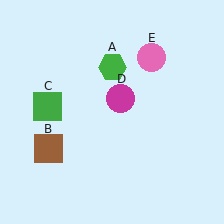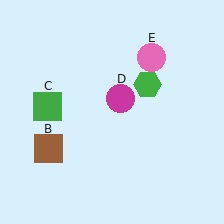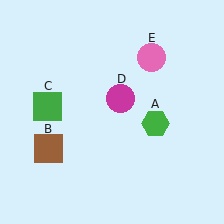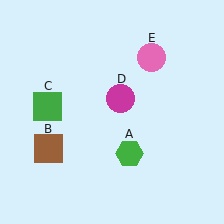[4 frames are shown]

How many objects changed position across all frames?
1 object changed position: green hexagon (object A).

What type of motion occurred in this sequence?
The green hexagon (object A) rotated clockwise around the center of the scene.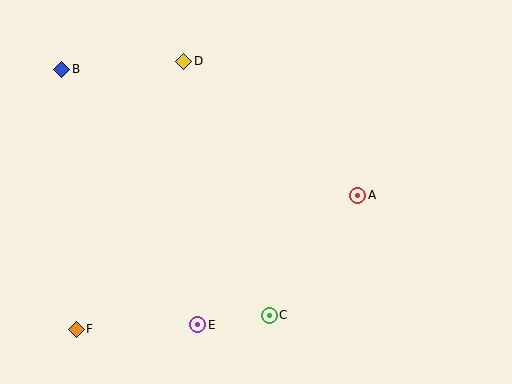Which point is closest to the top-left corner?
Point B is closest to the top-left corner.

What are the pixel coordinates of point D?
Point D is at (184, 61).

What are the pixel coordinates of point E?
Point E is at (198, 325).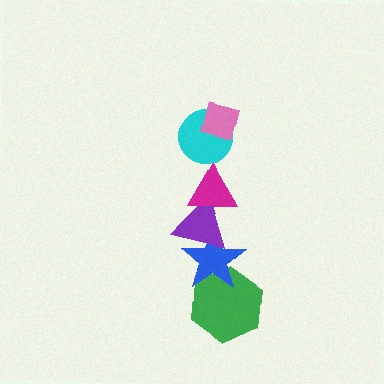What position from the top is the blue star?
The blue star is 5th from the top.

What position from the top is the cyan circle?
The cyan circle is 2nd from the top.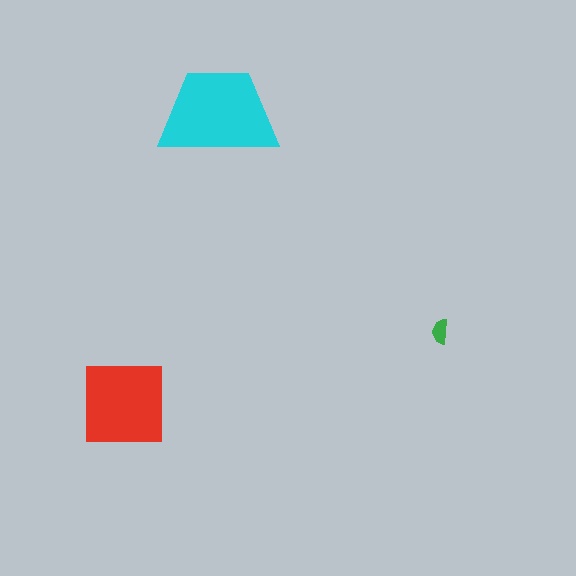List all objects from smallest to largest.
The green semicircle, the red square, the cyan trapezoid.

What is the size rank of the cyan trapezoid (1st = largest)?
1st.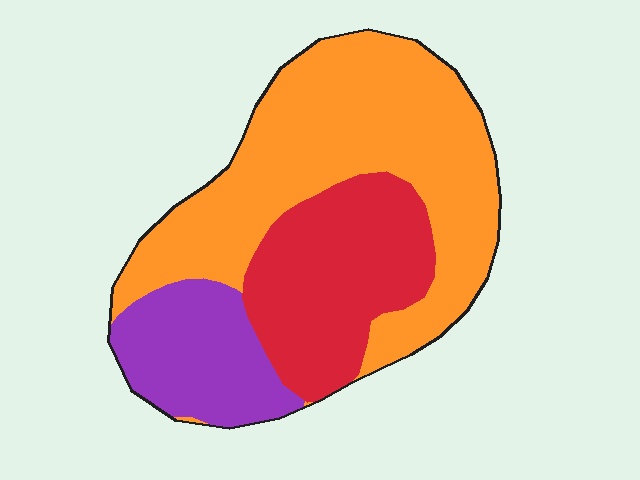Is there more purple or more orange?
Orange.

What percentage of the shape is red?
Red covers about 30% of the shape.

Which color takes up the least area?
Purple, at roughly 20%.